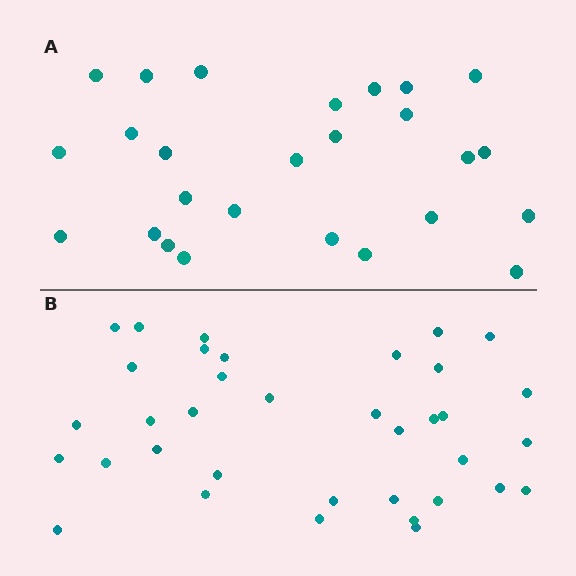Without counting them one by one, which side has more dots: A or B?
Region B (the bottom region) has more dots.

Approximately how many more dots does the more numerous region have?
Region B has roughly 10 or so more dots than region A.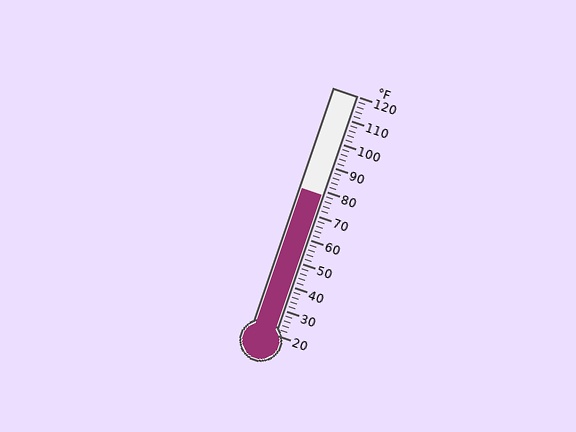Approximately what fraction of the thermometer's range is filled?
The thermometer is filled to approximately 60% of its range.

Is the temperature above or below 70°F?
The temperature is above 70°F.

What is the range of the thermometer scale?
The thermometer scale ranges from 20°F to 120°F.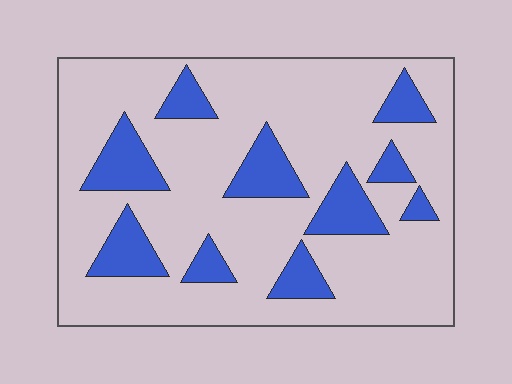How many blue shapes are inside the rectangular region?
10.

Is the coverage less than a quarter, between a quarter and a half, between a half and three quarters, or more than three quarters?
Less than a quarter.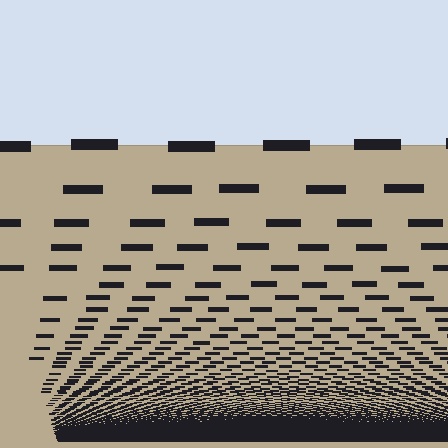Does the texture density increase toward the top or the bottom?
Density increases toward the bottom.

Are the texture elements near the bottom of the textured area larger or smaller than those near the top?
Smaller. The gradient is inverted — elements near the bottom are smaller and denser.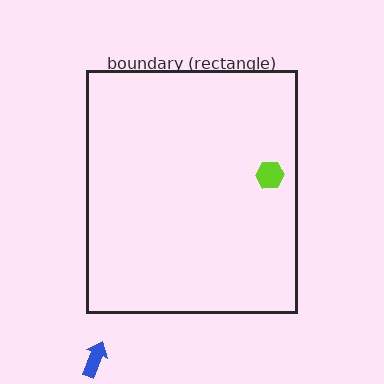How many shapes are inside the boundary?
1 inside, 1 outside.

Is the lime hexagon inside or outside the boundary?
Inside.